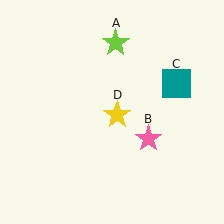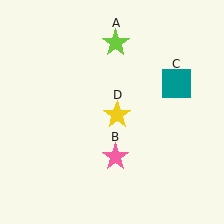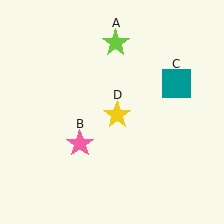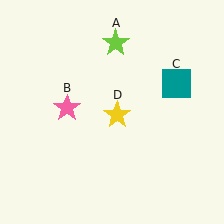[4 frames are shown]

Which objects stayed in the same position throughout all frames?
Lime star (object A) and teal square (object C) and yellow star (object D) remained stationary.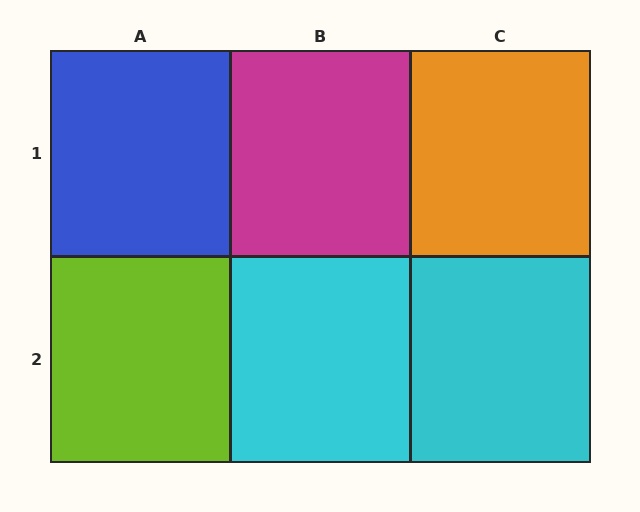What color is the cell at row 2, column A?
Lime.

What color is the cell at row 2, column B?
Cyan.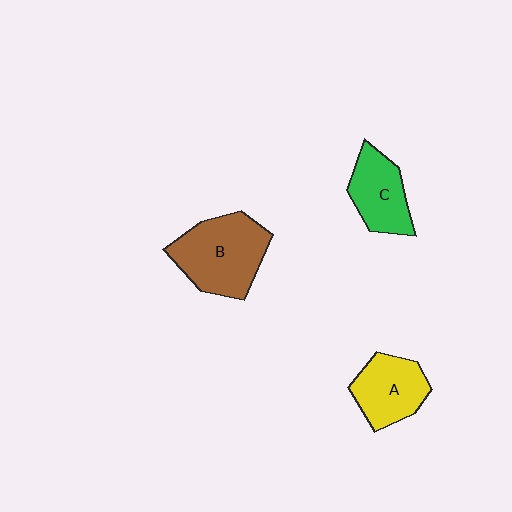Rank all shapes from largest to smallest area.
From largest to smallest: B (brown), A (yellow), C (green).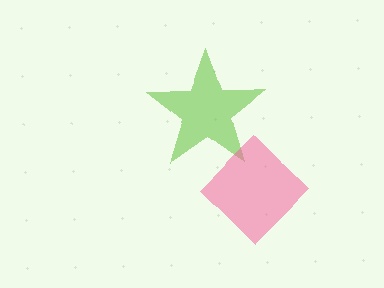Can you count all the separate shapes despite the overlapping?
Yes, there are 2 separate shapes.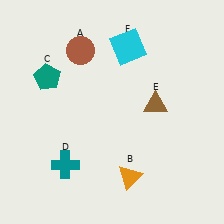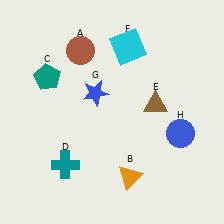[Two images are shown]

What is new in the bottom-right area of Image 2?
A blue circle (H) was added in the bottom-right area of Image 2.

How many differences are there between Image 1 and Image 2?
There are 2 differences between the two images.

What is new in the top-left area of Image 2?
A blue star (G) was added in the top-left area of Image 2.